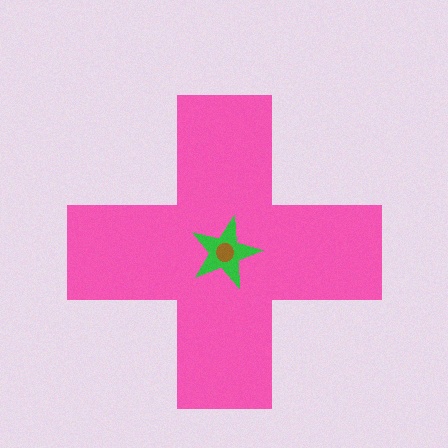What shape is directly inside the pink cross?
The green star.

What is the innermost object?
The brown circle.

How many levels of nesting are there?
3.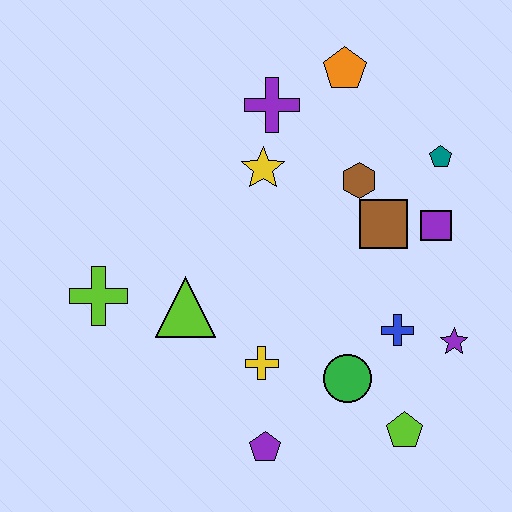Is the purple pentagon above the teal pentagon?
No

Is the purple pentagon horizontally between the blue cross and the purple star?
No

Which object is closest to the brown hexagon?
The brown square is closest to the brown hexagon.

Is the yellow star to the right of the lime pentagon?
No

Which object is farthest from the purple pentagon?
The orange pentagon is farthest from the purple pentagon.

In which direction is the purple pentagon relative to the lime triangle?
The purple pentagon is below the lime triangle.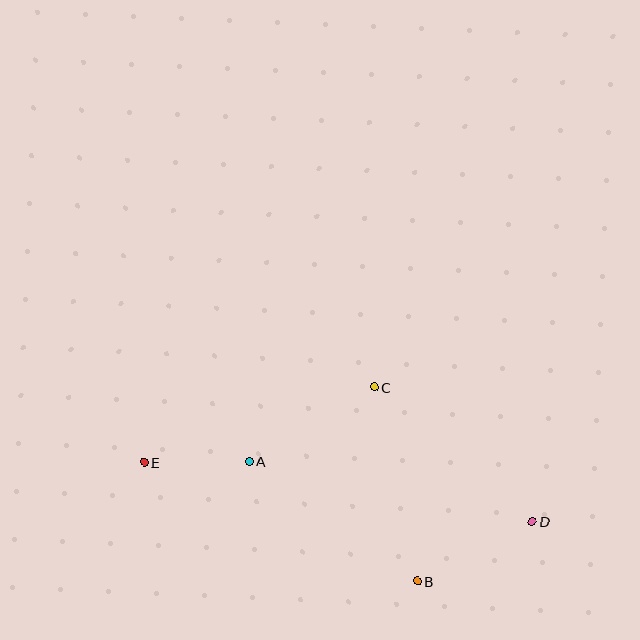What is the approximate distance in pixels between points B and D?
The distance between B and D is approximately 130 pixels.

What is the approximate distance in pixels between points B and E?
The distance between B and E is approximately 298 pixels.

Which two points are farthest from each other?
Points D and E are farthest from each other.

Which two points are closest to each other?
Points A and E are closest to each other.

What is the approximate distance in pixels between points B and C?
The distance between B and C is approximately 199 pixels.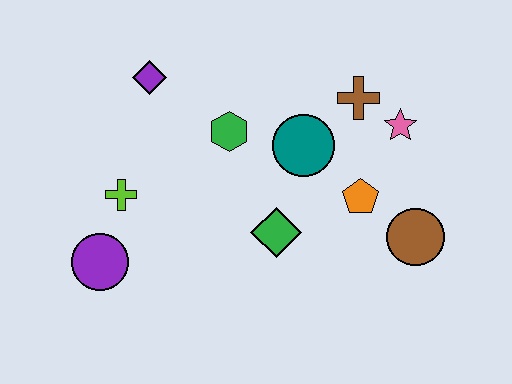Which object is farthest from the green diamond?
The purple diamond is farthest from the green diamond.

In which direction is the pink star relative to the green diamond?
The pink star is to the right of the green diamond.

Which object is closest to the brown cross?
The pink star is closest to the brown cross.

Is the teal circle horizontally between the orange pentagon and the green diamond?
Yes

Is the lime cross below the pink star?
Yes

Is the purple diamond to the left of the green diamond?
Yes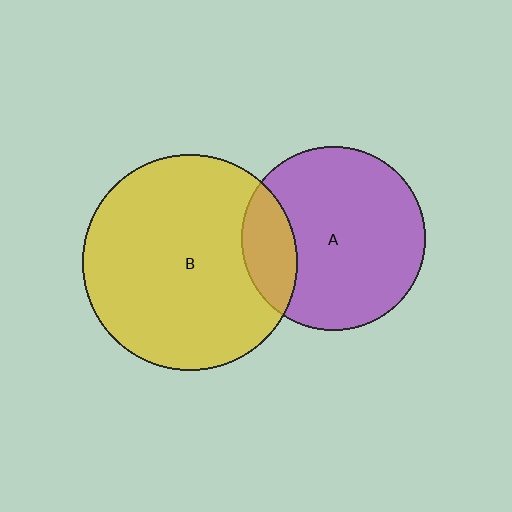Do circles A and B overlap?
Yes.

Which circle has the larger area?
Circle B (yellow).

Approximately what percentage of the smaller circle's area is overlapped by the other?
Approximately 20%.